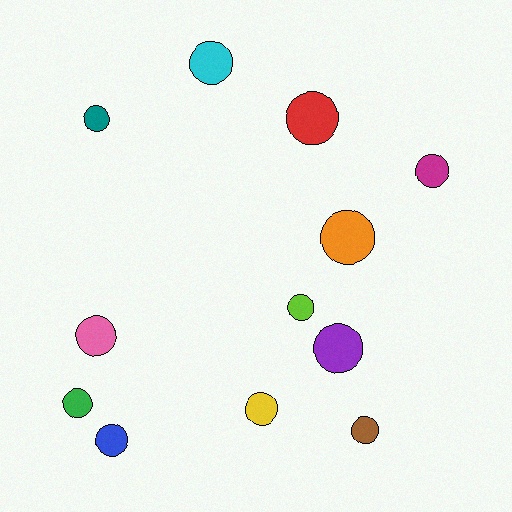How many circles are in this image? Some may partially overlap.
There are 12 circles.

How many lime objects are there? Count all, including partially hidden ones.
There is 1 lime object.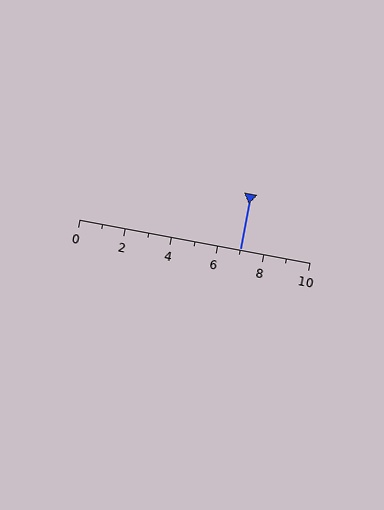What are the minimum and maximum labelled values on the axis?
The axis runs from 0 to 10.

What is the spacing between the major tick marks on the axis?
The major ticks are spaced 2 apart.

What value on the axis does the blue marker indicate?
The marker indicates approximately 7.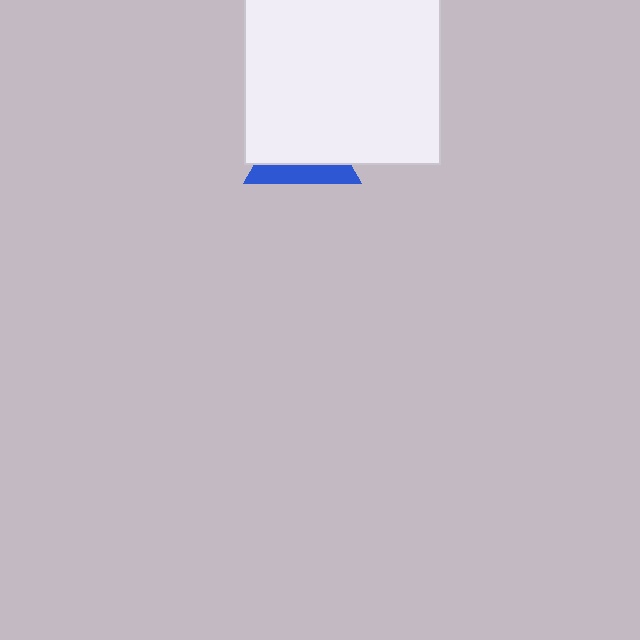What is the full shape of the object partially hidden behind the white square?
The partially hidden object is a blue triangle.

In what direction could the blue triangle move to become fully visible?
The blue triangle could move down. That would shift it out from behind the white square entirely.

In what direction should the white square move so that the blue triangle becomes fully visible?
The white square should move up. That is the shortest direction to clear the overlap and leave the blue triangle fully visible.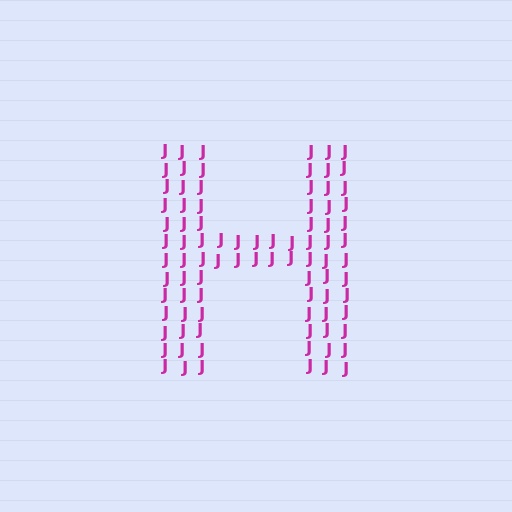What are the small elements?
The small elements are letter J's.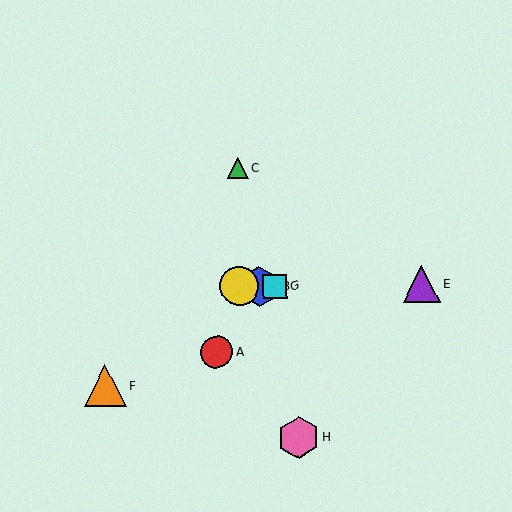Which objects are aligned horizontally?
Objects B, D, E, G are aligned horizontally.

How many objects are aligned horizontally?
4 objects (B, D, E, G) are aligned horizontally.